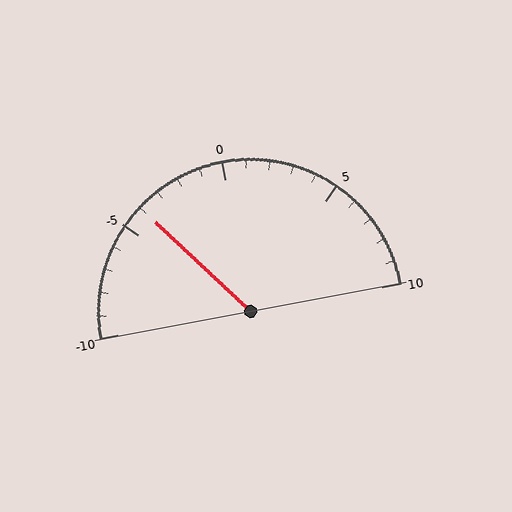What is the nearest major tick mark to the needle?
The nearest major tick mark is -5.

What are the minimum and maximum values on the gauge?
The gauge ranges from -10 to 10.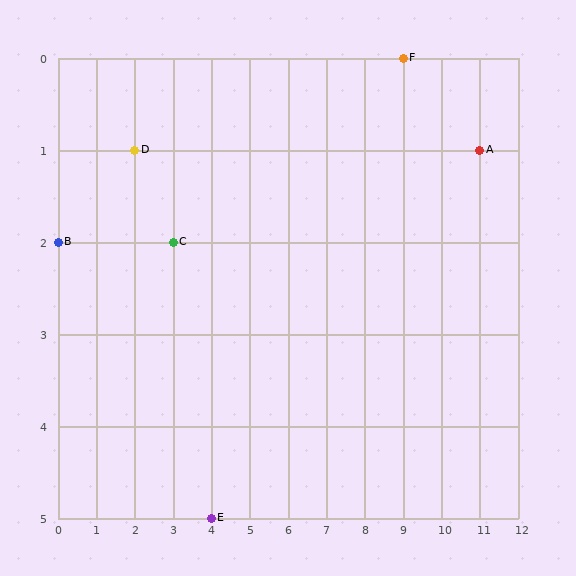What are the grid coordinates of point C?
Point C is at grid coordinates (3, 2).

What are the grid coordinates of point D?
Point D is at grid coordinates (2, 1).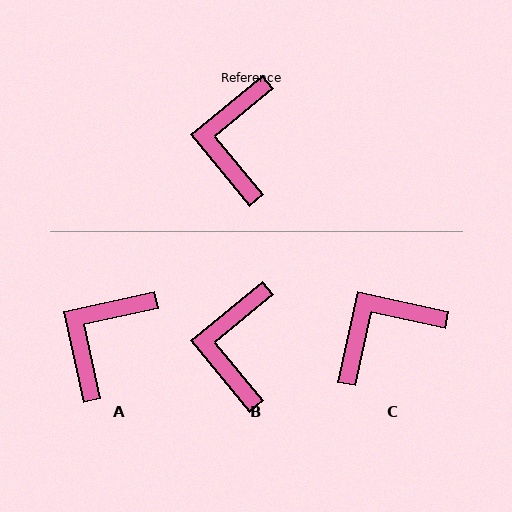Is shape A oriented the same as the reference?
No, it is off by about 27 degrees.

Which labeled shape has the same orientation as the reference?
B.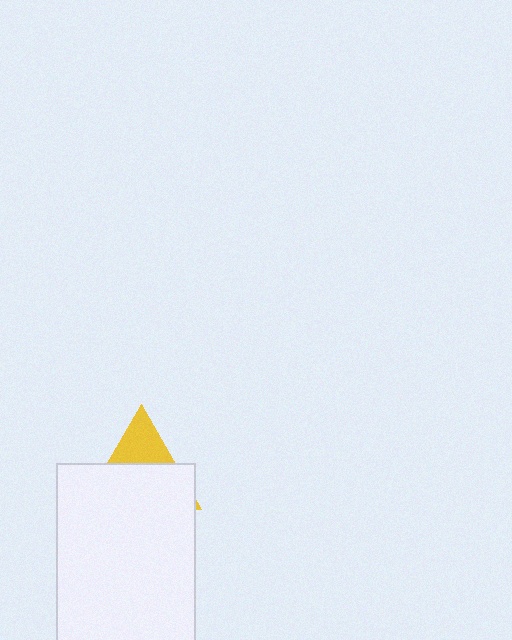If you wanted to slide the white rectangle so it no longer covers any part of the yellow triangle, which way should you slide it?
Slide it down — that is the most direct way to separate the two shapes.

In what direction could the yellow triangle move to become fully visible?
The yellow triangle could move up. That would shift it out from behind the white rectangle entirely.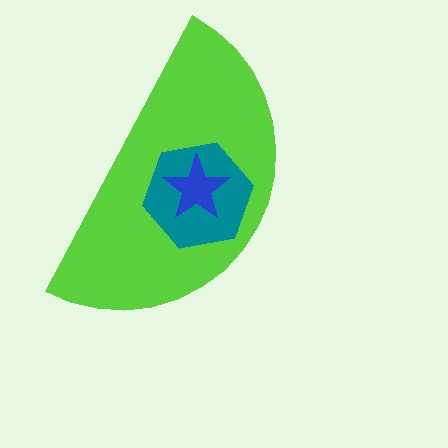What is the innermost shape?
The blue star.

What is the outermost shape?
The lime semicircle.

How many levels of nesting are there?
3.